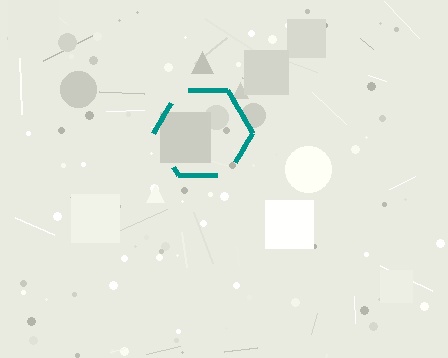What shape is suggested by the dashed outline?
The dashed outline suggests a hexagon.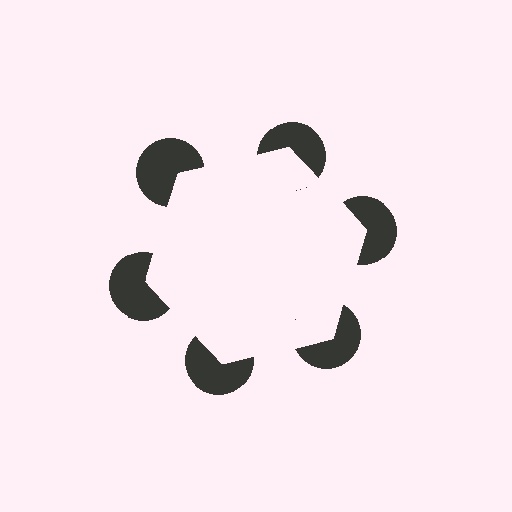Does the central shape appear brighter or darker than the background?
It typically appears slightly brighter than the background, even though no actual brightness change is drawn.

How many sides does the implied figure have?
6 sides.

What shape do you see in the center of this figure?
An illusory hexagon — its edges are inferred from the aligned wedge cuts in the pac-man discs, not physically drawn.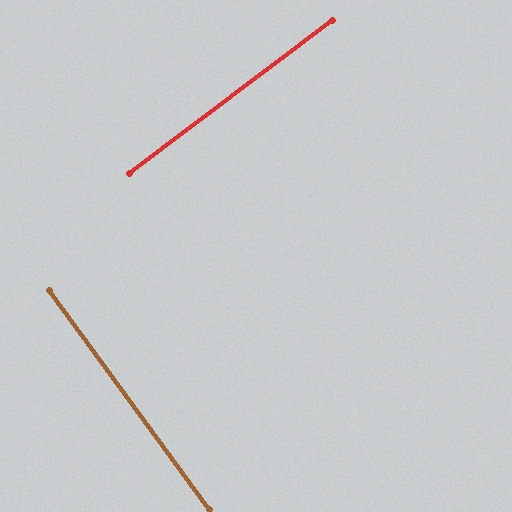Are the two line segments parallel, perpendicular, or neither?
Perpendicular — they meet at approximately 89°.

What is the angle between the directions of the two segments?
Approximately 89 degrees.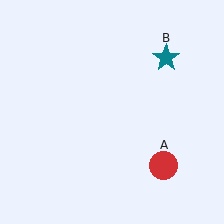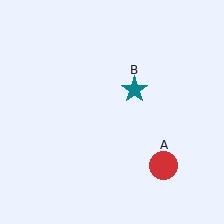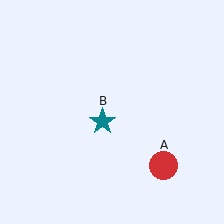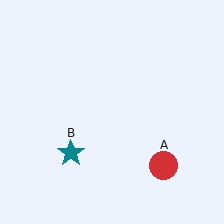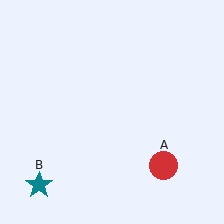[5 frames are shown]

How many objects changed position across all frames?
1 object changed position: teal star (object B).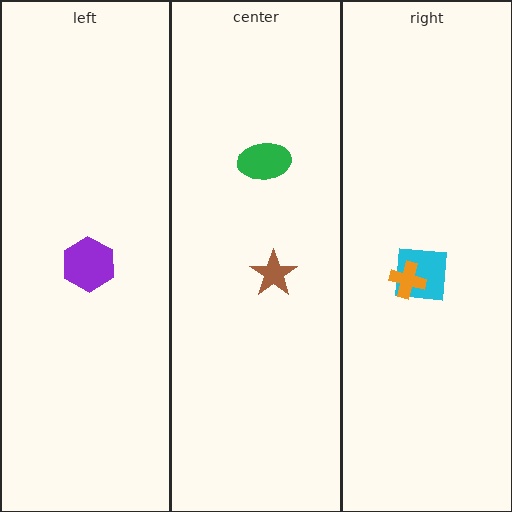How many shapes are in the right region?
2.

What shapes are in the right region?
The cyan square, the orange cross.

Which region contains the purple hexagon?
The left region.